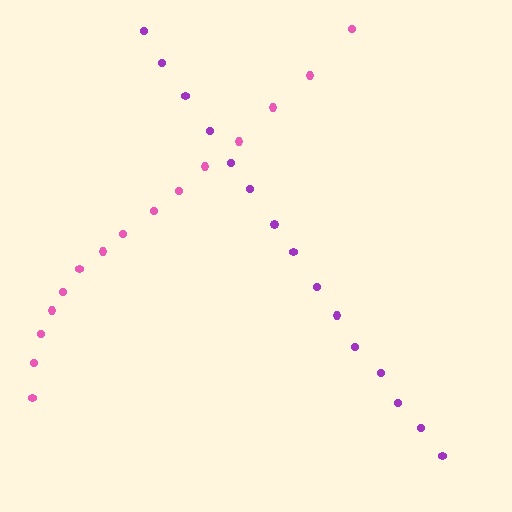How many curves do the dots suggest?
There are 2 distinct paths.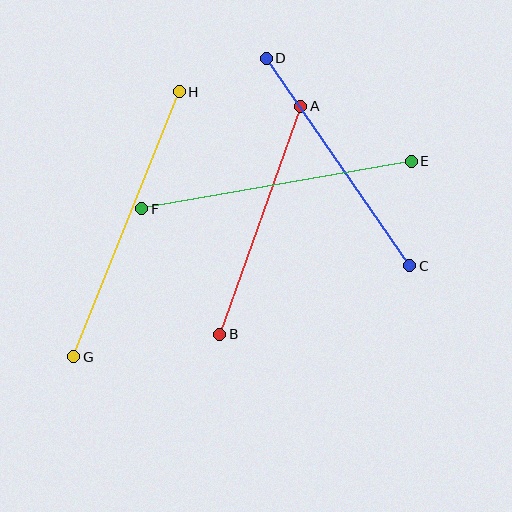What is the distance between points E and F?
The distance is approximately 273 pixels.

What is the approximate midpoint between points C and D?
The midpoint is at approximately (338, 162) pixels.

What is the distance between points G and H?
The distance is approximately 285 pixels.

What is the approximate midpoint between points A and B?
The midpoint is at approximately (260, 220) pixels.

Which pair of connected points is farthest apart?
Points G and H are farthest apart.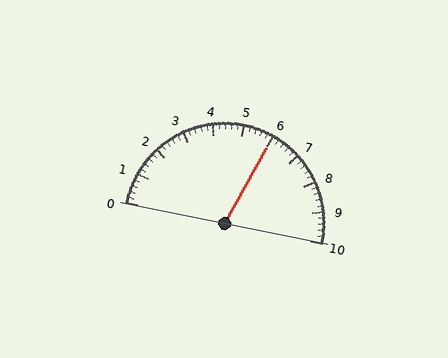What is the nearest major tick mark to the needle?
The nearest major tick mark is 6.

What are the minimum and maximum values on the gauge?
The gauge ranges from 0 to 10.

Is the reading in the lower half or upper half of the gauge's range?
The reading is in the upper half of the range (0 to 10).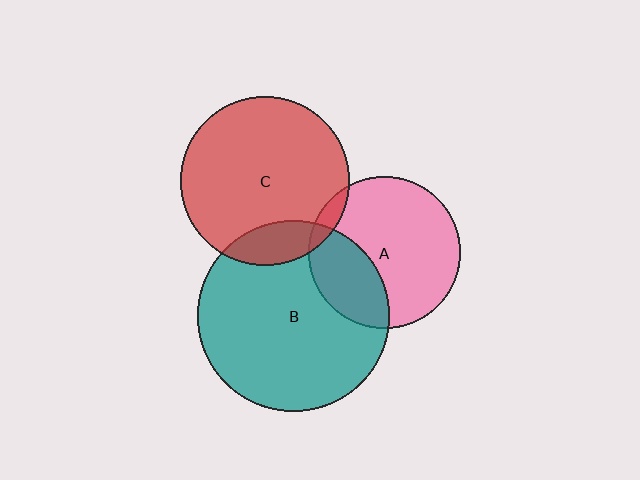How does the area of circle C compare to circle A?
Approximately 1.2 times.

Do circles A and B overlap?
Yes.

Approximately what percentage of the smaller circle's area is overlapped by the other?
Approximately 30%.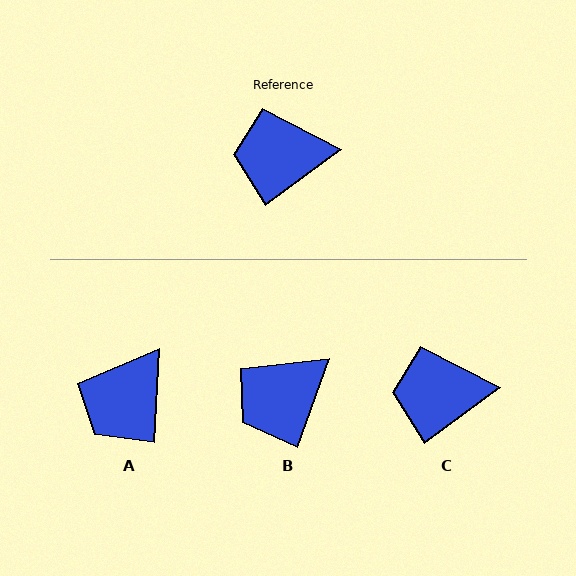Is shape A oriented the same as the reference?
No, it is off by about 50 degrees.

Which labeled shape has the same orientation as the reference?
C.